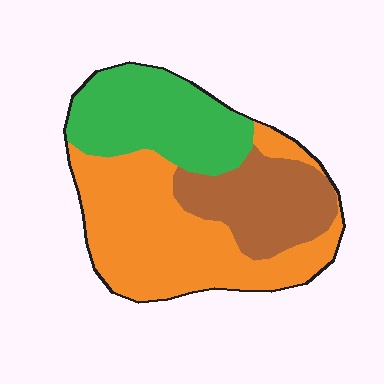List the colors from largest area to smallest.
From largest to smallest: orange, green, brown.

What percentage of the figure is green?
Green covers around 30% of the figure.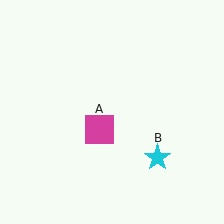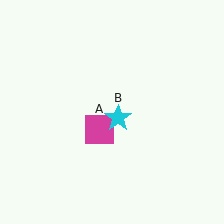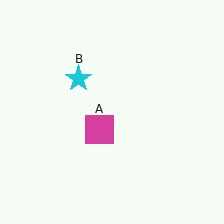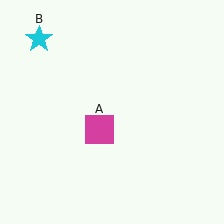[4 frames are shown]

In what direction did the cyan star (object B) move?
The cyan star (object B) moved up and to the left.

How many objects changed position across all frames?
1 object changed position: cyan star (object B).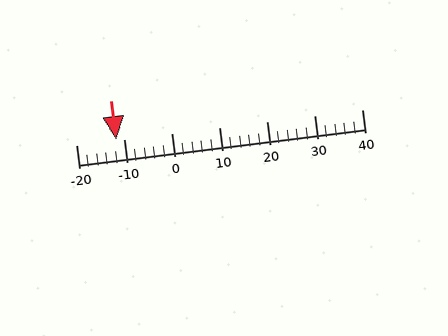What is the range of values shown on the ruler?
The ruler shows values from -20 to 40.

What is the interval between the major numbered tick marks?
The major tick marks are spaced 10 units apart.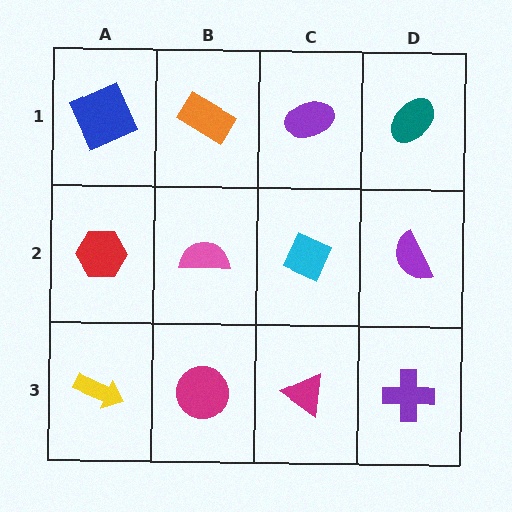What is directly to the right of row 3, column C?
A purple cross.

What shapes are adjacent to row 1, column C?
A cyan diamond (row 2, column C), an orange rectangle (row 1, column B), a teal ellipse (row 1, column D).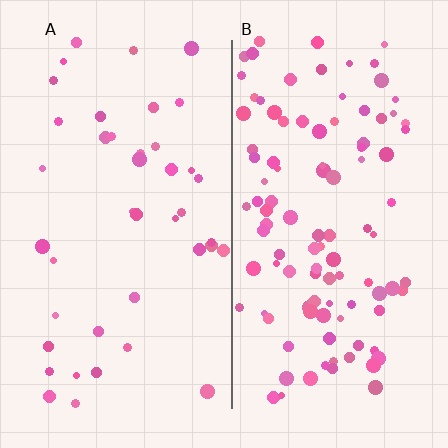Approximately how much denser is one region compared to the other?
Approximately 2.6× — region B over region A.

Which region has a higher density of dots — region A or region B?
B (the right).